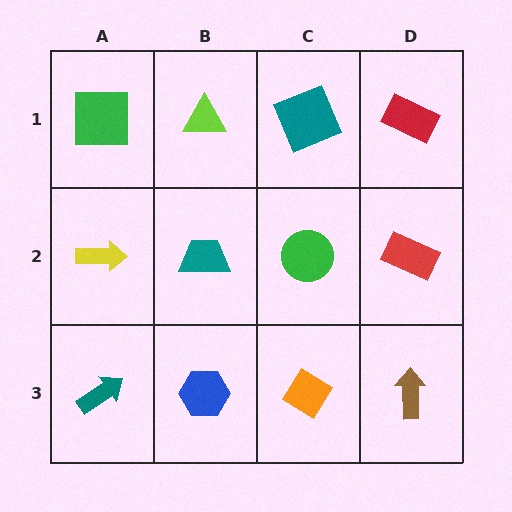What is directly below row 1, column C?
A green circle.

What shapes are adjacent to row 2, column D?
A red rectangle (row 1, column D), a brown arrow (row 3, column D), a green circle (row 2, column C).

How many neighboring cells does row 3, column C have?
3.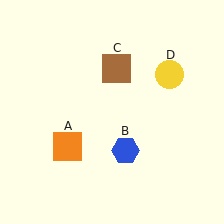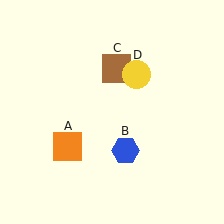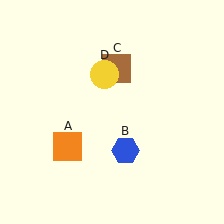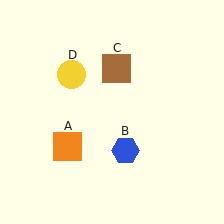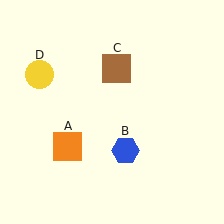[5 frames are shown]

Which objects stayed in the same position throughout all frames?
Orange square (object A) and blue hexagon (object B) and brown square (object C) remained stationary.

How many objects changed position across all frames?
1 object changed position: yellow circle (object D).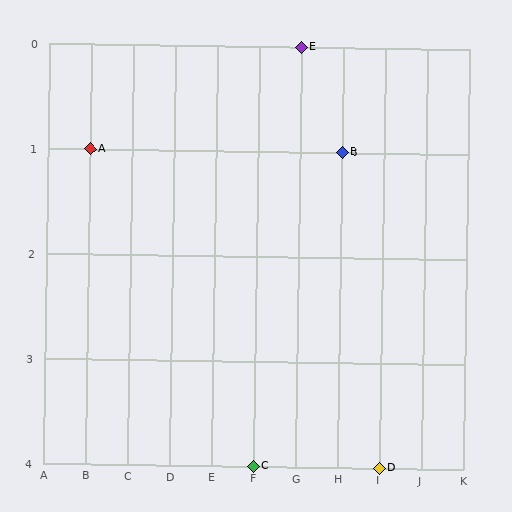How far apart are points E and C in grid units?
Points E and C are 1 column and 4 rows apart (about 4.1 grid units diagonally).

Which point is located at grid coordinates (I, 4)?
Point D is at (I, 4).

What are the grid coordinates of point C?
Point C is at grid coordinates (F, 4).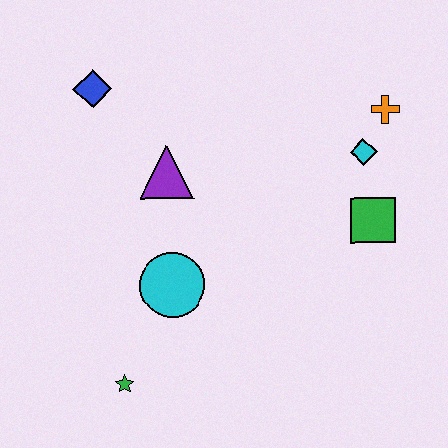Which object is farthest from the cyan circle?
The orange cross is farthest from the cyan circle.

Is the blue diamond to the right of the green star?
No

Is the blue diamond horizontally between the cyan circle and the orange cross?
No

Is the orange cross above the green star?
Yes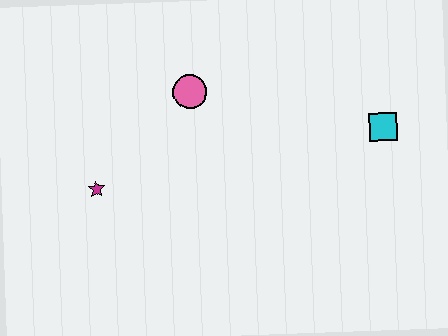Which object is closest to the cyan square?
The pink circle is closest to the cyan square.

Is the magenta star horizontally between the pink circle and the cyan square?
No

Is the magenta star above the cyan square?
No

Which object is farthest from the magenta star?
The cyan square is farthest from the magenta star.